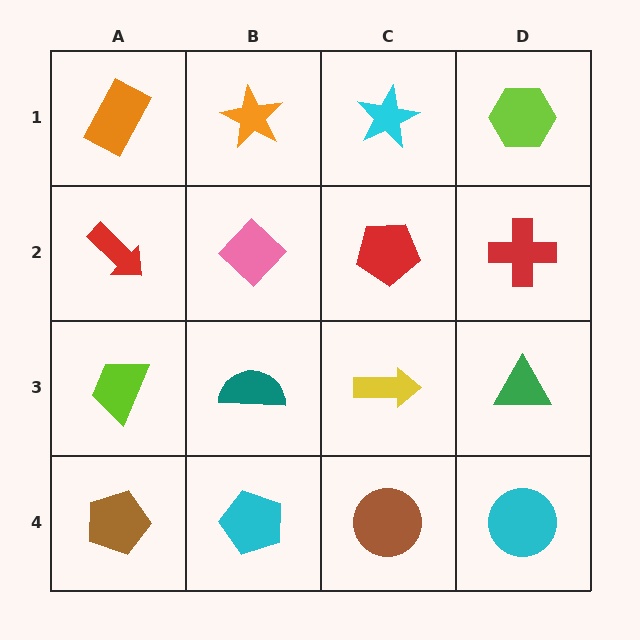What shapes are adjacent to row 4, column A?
A lime trapezoid (row 3, column A), a cyan pentagon (row 4, column B).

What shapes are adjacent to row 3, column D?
A red cross (row 2, column D), a cyan circle (row 4, column D), a yellow arrow (row 3, column C).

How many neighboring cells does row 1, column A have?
2.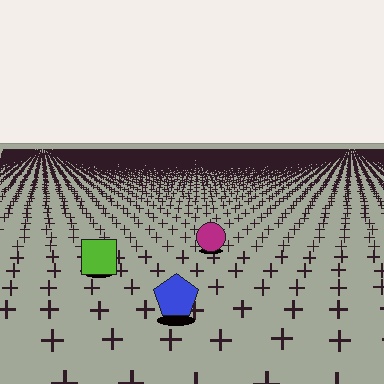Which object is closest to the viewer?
The blue pentagon is closest. The texture marks near it are larger and more spread out.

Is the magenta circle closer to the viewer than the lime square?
No. The lime square is closer — you can tell from the texture gradient: the ground texture is coarser near it.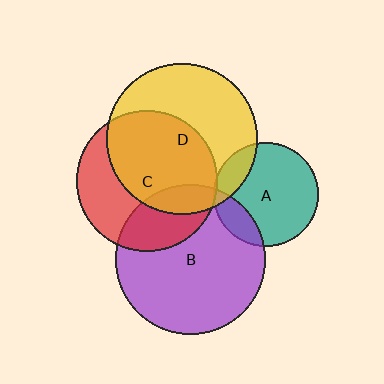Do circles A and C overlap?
Yes.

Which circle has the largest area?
Circle D (yellow).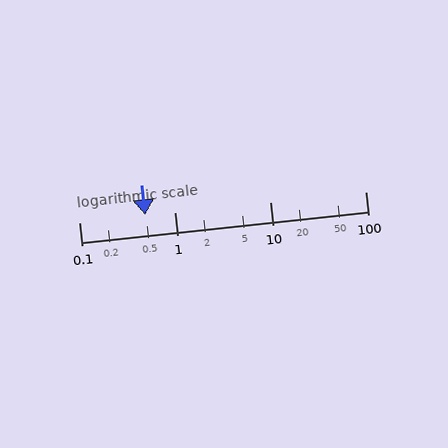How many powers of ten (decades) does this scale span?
The scale spans 3 decades, from 0.1 to 100.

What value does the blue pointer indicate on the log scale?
The pointer indicates approximately 0.49.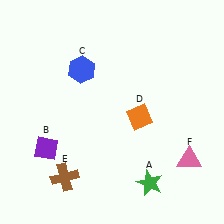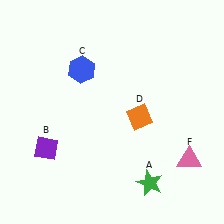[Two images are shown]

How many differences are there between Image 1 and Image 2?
There is 1 difference between the two images.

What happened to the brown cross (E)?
The brown cross (E) was removed in Image 2. It was in the bottom-left area of Image 1.